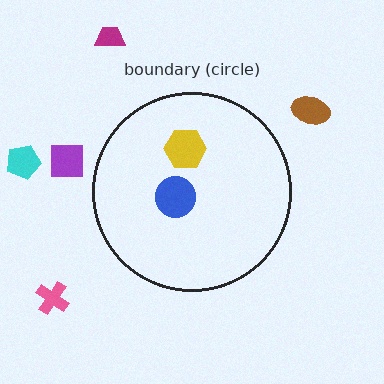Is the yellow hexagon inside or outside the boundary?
Inside.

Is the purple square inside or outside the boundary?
Outside.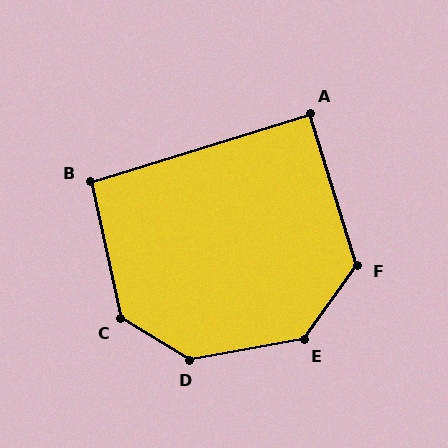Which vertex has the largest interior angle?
D, at approximately 139 degrees.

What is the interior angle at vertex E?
Approximately 137 degrees (obtuse).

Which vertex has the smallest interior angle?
A, at approximately 90 degrees.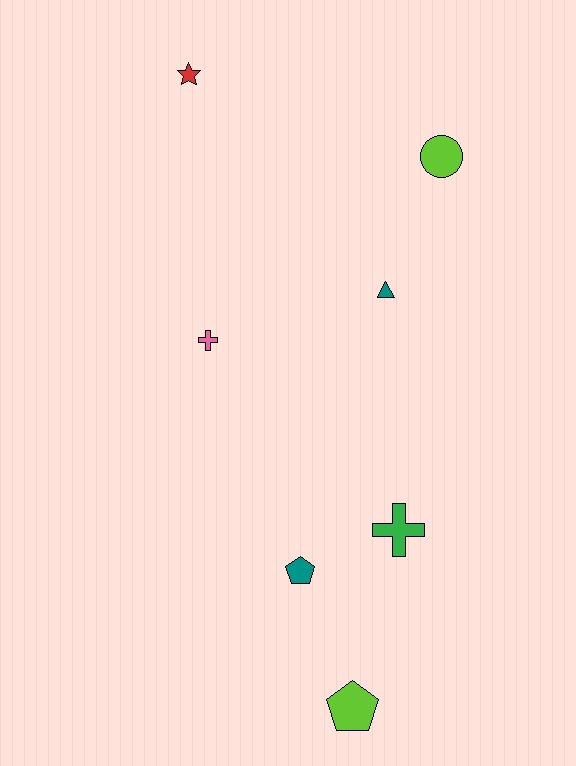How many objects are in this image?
There are 7 objects.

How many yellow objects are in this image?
There are no yellow objects.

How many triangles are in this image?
There is 1 triangle.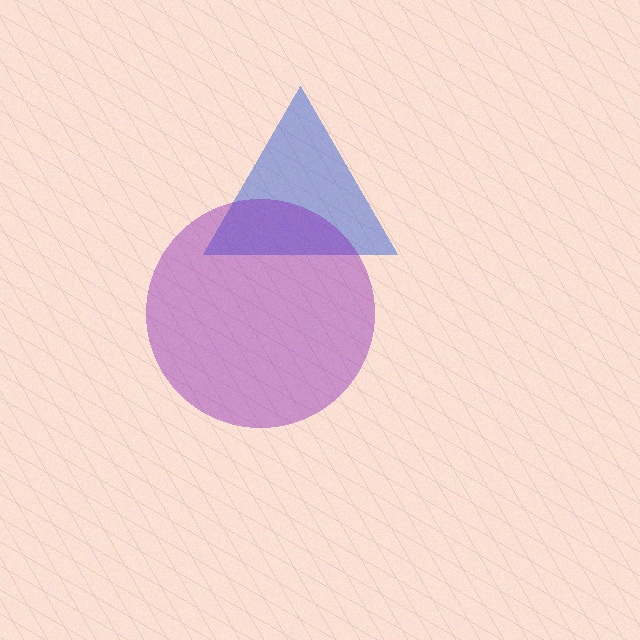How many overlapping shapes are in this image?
There are 2 overlapping shapes in the image.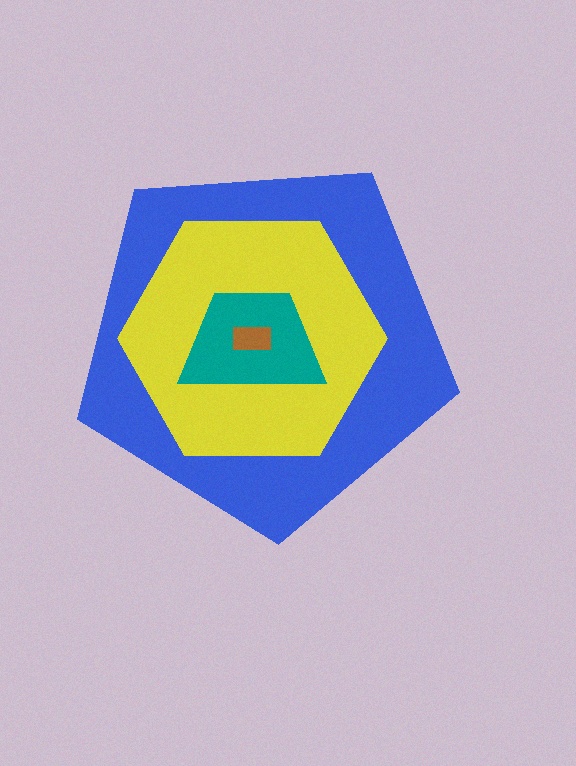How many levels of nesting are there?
4.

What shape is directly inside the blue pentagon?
The yellow hexagon.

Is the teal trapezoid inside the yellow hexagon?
Yes.